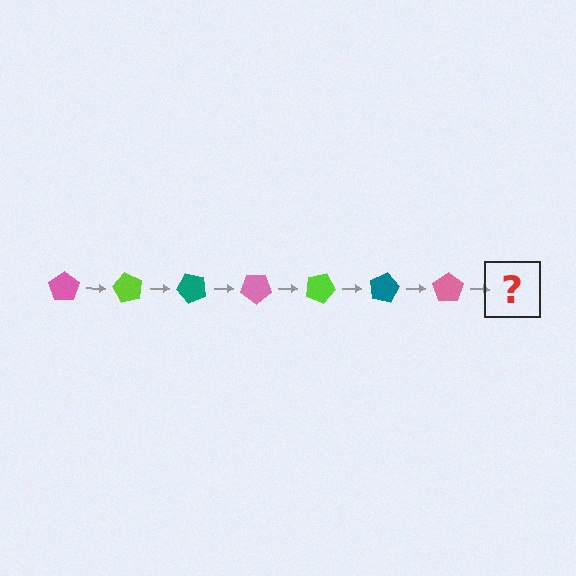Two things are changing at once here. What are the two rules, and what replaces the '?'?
The two rules are that it rotates 60 degrees each step and the color cycles through pink, lime, and teal. The '?' should be a lime pentagon, rotated 420 degrees from the start.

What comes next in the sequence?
The next element should be a lime pentagon, rotated 420 degrees from the start.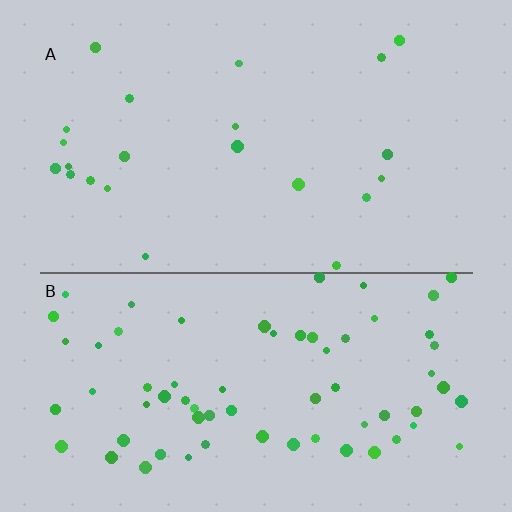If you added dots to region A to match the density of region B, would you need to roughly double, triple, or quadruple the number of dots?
Approximately triple.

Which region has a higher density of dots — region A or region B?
B (the bottom).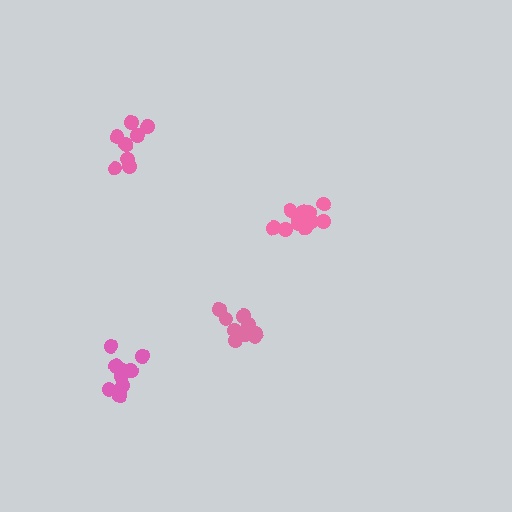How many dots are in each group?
Group 1: 11 dots, Group 2: 11 dots, Group 3: 10 dots, Group 4: 8 dots (40 total).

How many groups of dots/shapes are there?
There are 4 groups.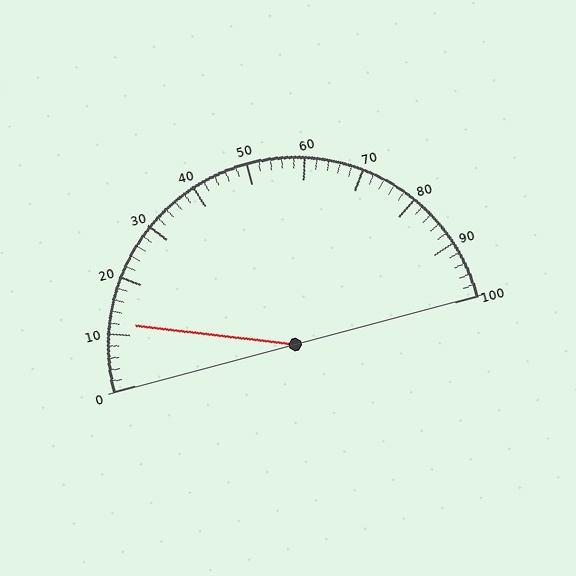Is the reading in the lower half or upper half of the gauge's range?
The reading is in the lower half of the range (0 to 100).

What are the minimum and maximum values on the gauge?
The gauge ranges from 0 to 100.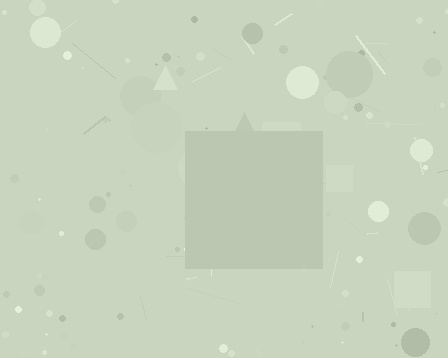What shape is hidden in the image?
A square is hidden in the image.